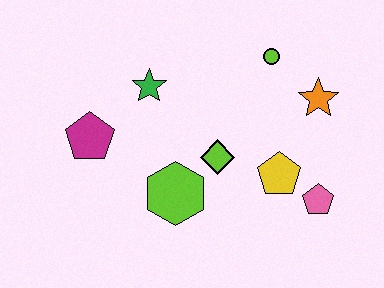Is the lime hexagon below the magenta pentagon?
Yes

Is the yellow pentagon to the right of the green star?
Yes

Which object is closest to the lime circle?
The orange star is closest to the lime circle.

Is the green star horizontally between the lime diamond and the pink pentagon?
No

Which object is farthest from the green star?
The pink pentagon is farthest from the green star.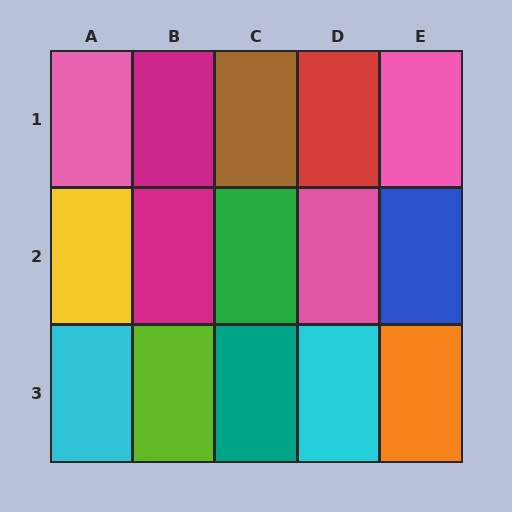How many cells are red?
1 cell is red.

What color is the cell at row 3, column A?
Cyan.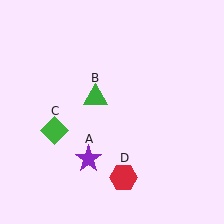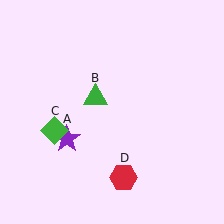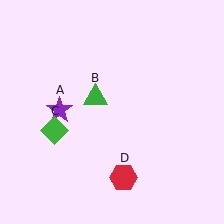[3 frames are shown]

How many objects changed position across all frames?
1 object changed position: purple star (object A).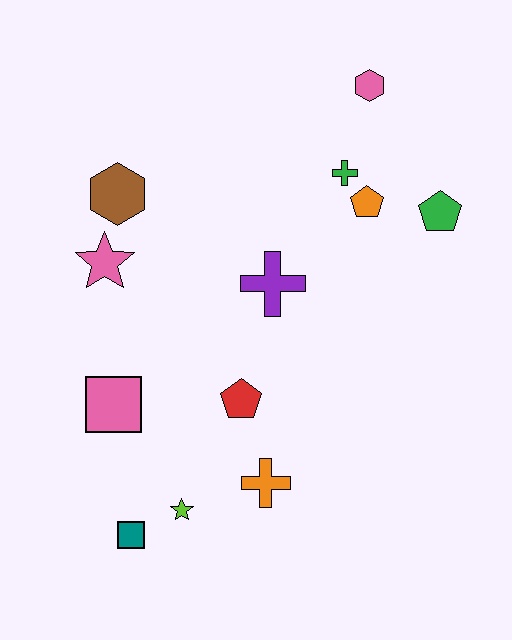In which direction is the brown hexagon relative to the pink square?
The brown hexagon is above the pink square.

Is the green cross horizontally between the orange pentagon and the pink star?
Yes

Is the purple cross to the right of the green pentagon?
No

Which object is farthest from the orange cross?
The pink hexagon is farthest from the orange cross.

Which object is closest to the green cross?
The orange pentagon is closest to the green cross.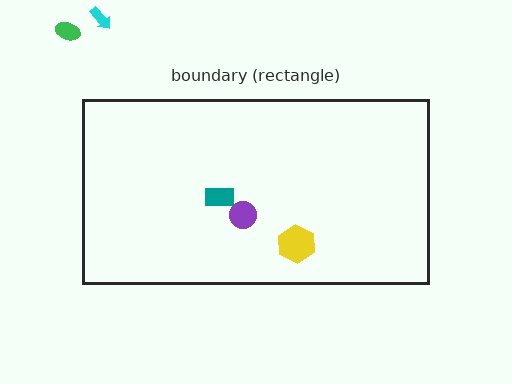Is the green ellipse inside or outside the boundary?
Outside.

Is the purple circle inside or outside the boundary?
Inside.